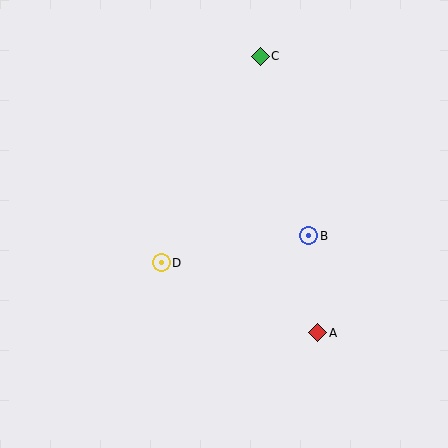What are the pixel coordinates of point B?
Point B is at (309, 236).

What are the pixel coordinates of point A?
Point A is at (318, 333).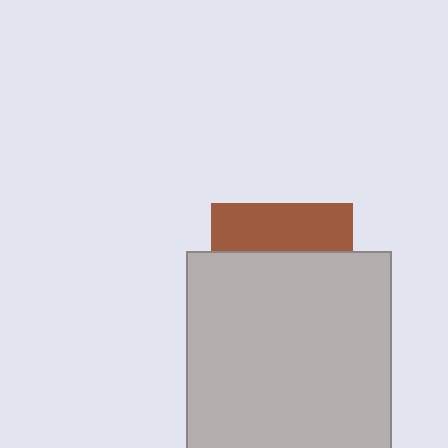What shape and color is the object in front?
The object in front is a light gray square.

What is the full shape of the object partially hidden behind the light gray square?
The partially hidden object is a brown square.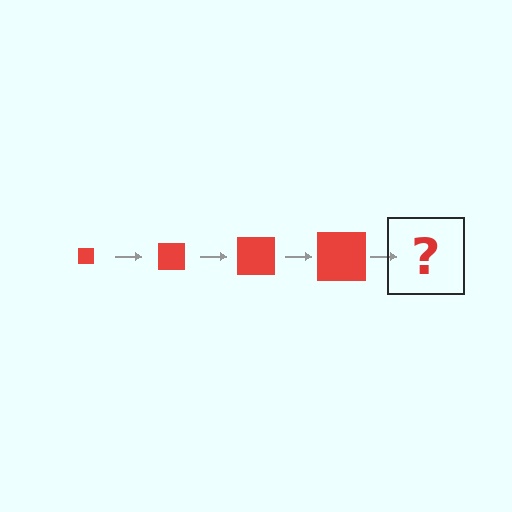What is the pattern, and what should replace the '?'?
The pattern is that the square gets progressively larger each step. The '?' should be a red square, larger than the previous one.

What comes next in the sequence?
The next element should be a red square, larger than the previous one.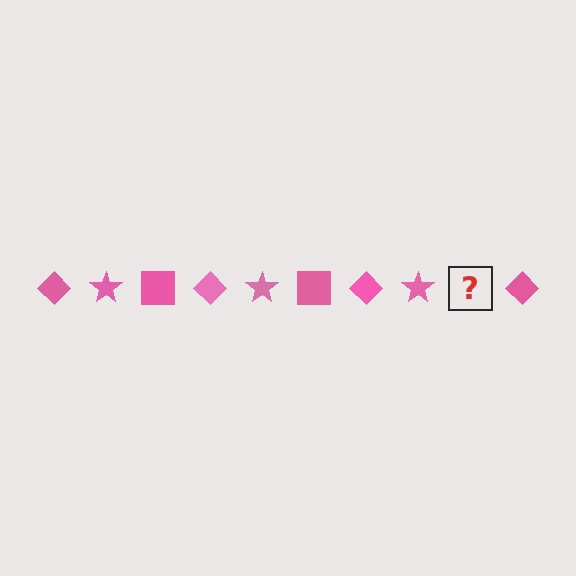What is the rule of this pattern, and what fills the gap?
The rule is that the pattern cycles through diamond, star, square shapes in pink. The gap should be filled with a pink square.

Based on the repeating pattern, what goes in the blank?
The blank should be a pink square.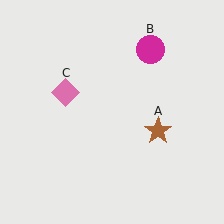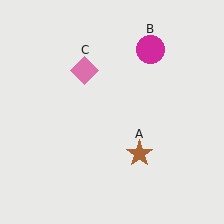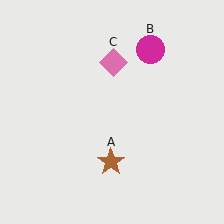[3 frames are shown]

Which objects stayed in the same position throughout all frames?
Magenta circle (object B) remained stationary.